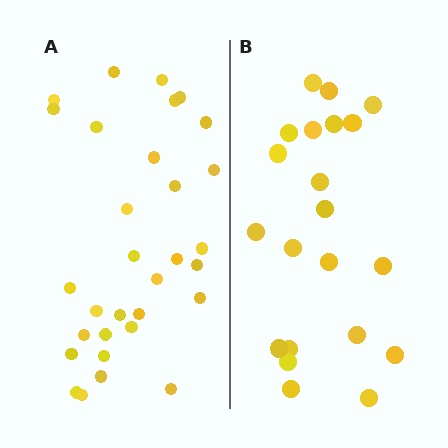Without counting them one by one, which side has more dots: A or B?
Region A (the left region) has more dots.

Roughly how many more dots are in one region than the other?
Region A has roughly 10 or so more dots than region B.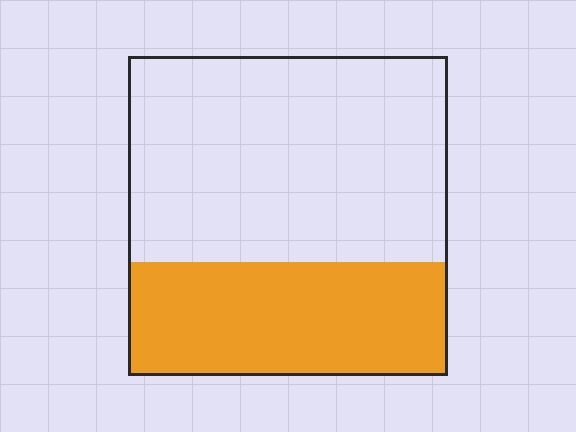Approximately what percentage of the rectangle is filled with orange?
Approximately 35%.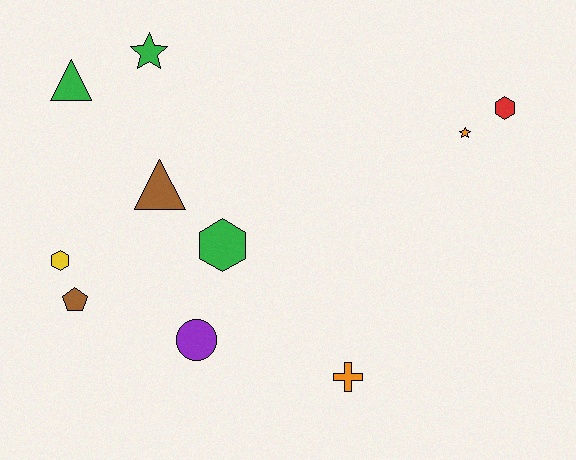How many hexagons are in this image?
There are 3 hexagons.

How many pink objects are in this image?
There are no pink objects.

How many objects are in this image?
There are 10 objects.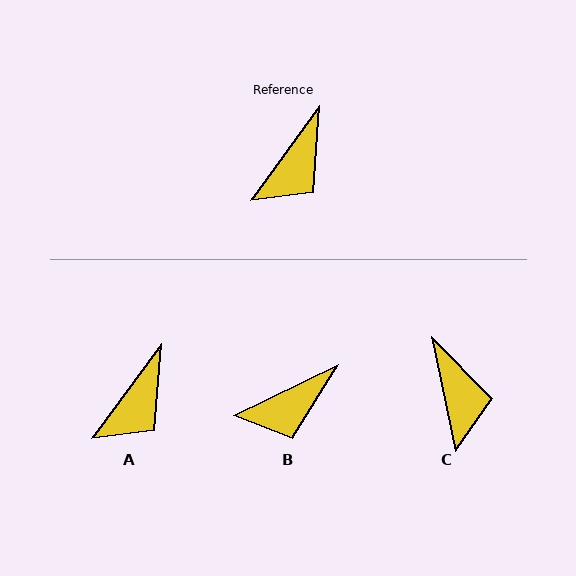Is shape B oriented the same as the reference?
No, it is off by about 28 degrees.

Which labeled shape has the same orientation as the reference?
A.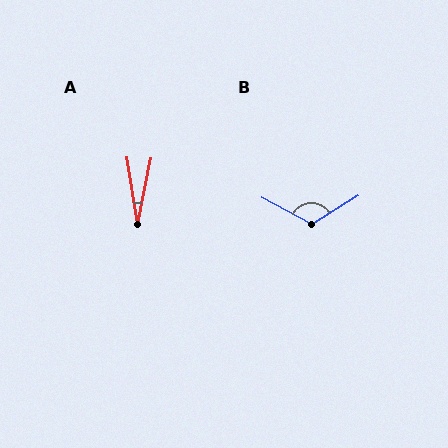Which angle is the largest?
B, at approximately 119 degrees.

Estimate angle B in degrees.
Approximately 119 degrees.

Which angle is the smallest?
A, at approximately 20 degrees.